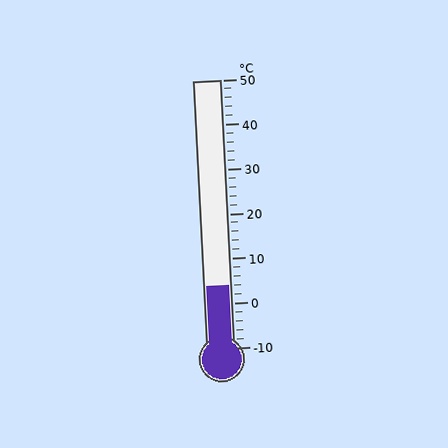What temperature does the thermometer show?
The thermometer shows approximately 4°C.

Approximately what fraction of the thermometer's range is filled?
The thermometer is filled to approximately 25% of its range.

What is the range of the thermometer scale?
The thermometer scale ranges from -10°C to 50°C.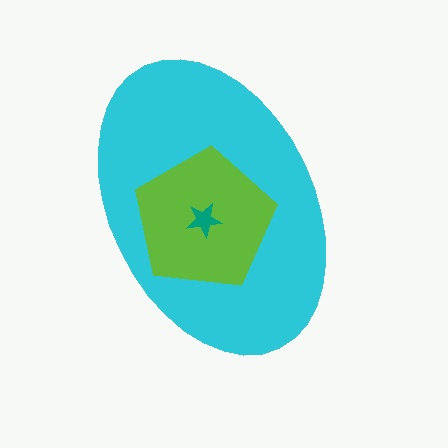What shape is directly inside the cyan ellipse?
The lime pentagon.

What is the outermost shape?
The cyan ellipse.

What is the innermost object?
The teal star.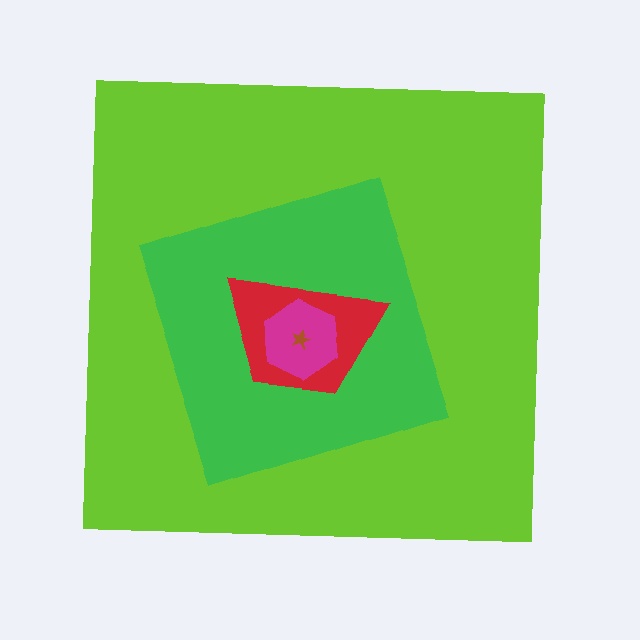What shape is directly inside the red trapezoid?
The magenta hexagon.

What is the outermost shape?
The lime square.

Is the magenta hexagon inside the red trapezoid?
Yes.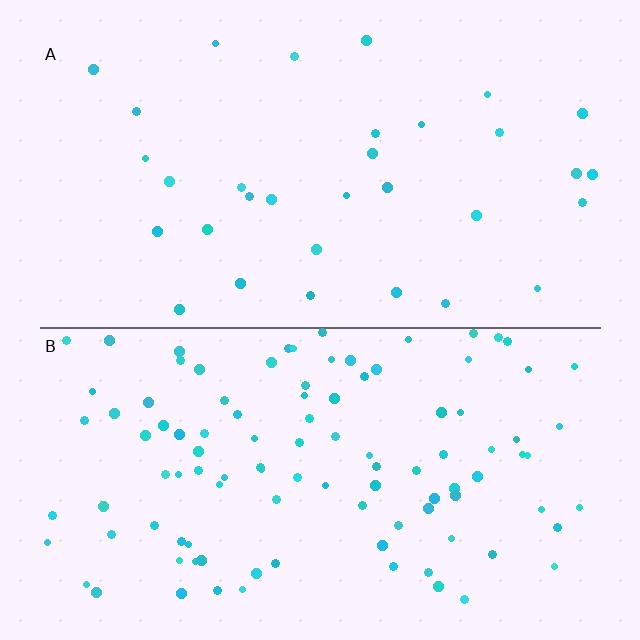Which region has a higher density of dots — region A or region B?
B (the bottom).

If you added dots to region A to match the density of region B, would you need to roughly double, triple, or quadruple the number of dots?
Approximately triple.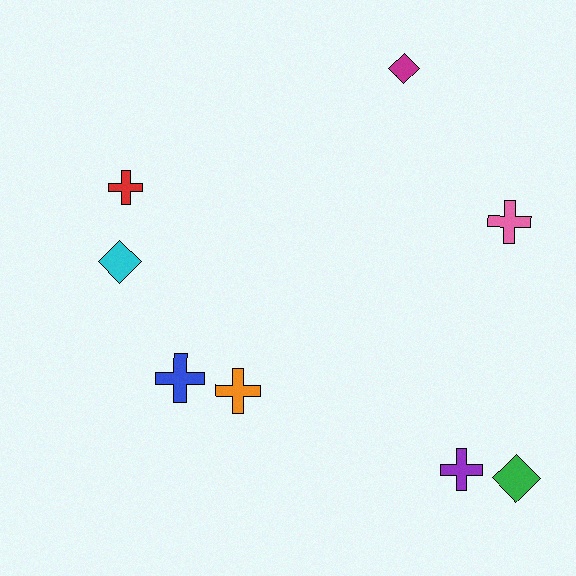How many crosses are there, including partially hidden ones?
There are 5 crosses.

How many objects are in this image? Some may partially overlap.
There are 8 objects.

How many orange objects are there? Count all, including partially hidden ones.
There is 1 orange object.